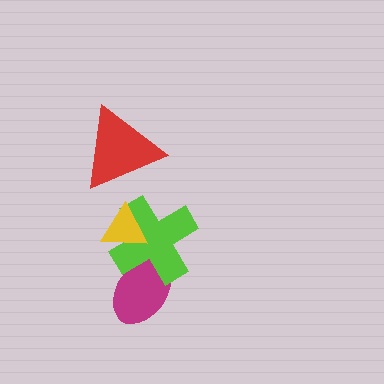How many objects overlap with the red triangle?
0 objects overlap with the red triangle.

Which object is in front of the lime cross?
The yellow triangle is in front of the lime cross.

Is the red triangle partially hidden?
No, no other shape covers it.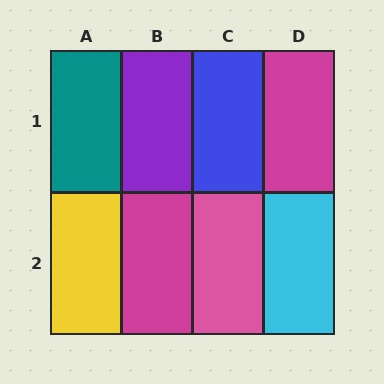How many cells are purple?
1 cell is purple.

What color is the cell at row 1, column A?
Teal.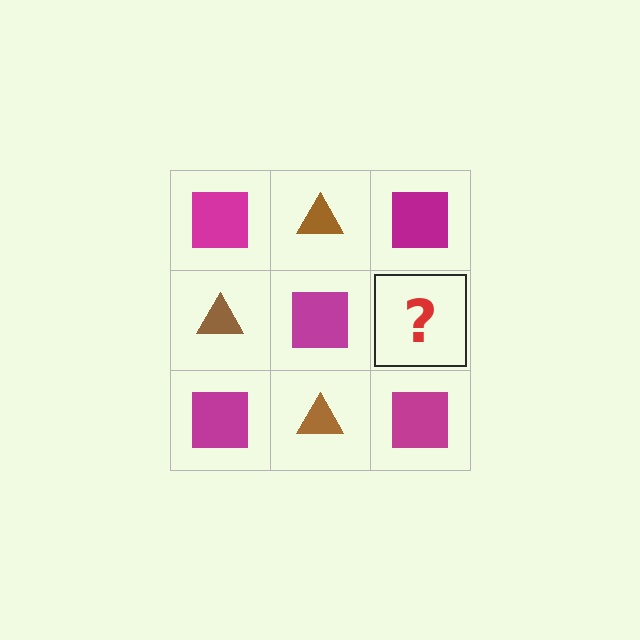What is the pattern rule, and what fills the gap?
The rule is that it alternates magenta square and brown triangle in a checkerboard pattern. The gap should be filled with a brown triangle.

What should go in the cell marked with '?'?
The missing cell should contain a brown triangle.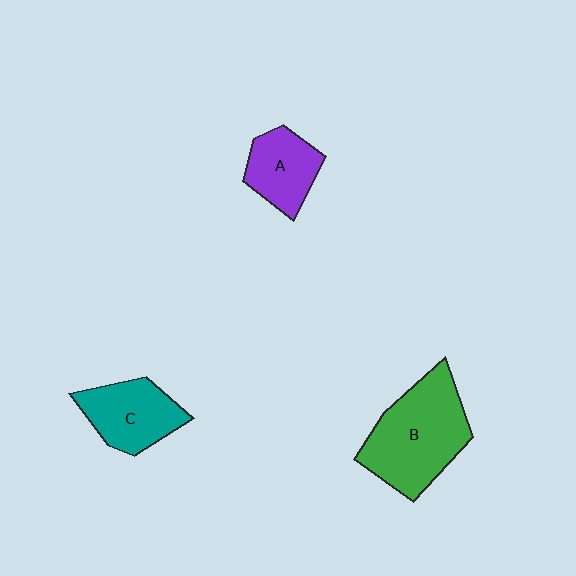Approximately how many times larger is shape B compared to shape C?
Approximately 1.6 times.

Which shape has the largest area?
Shape B (green).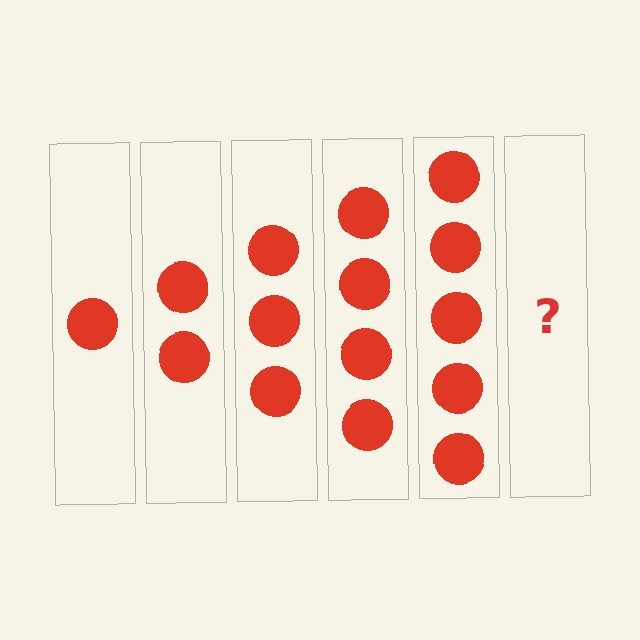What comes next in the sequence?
The next element should be 6 circles.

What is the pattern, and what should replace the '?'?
The pattern is that each step adds one more circle. The '?' should be 6 circles.